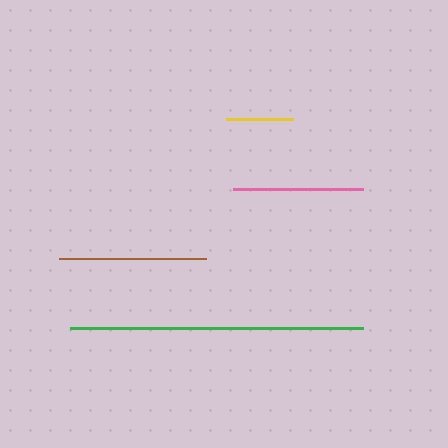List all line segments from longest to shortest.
From longest to shortest: green, brown, pink, yellow.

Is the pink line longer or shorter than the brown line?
The brown line is longer than the pink line.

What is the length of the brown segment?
The brown segment is approximately 147 pixels long.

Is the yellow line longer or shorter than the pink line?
The pink line is longer than the yellow line.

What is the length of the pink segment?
The pink segment is approximately 130 pixels long.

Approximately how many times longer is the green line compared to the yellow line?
The green line is approximately 4.4 times the length of the yellow line.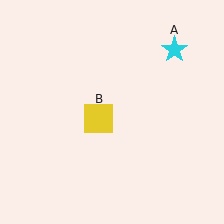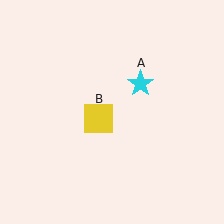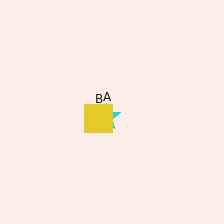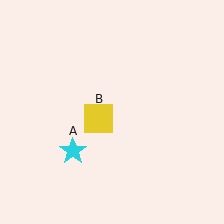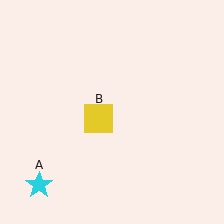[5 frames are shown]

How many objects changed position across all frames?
1 object changed position: cyan star (object A).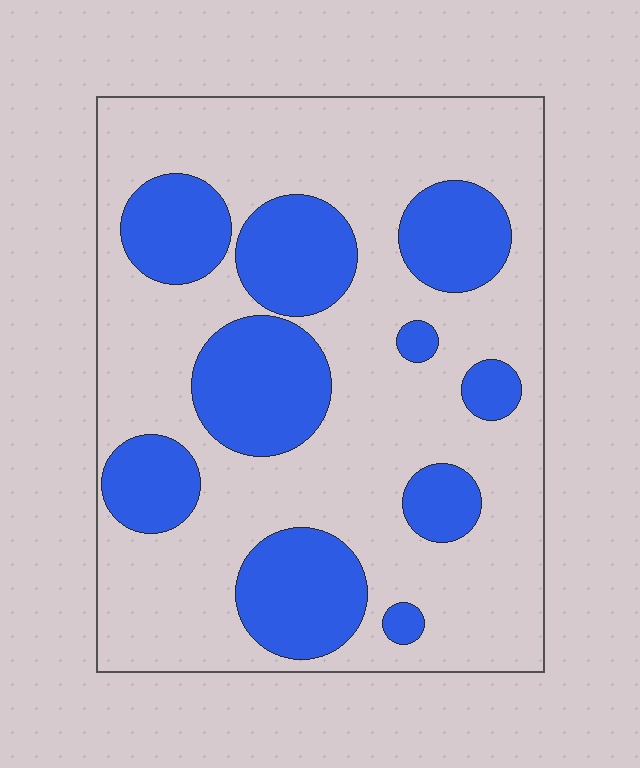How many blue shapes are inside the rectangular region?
10.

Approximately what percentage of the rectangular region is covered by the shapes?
Approximately 30%.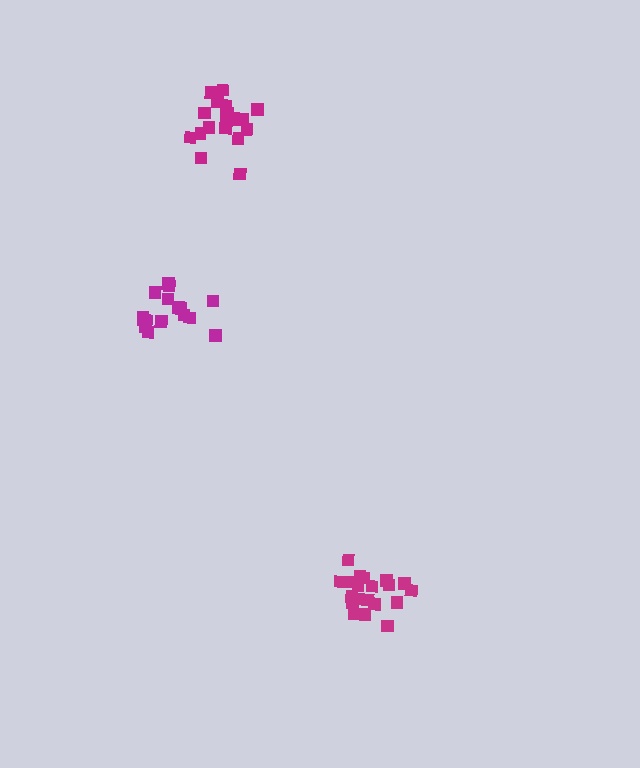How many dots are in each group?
Group 1: 17 dots, Group 2: 21 dots, Group 3: 21 dots (59 total).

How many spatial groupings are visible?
There are 3 spatial groupings.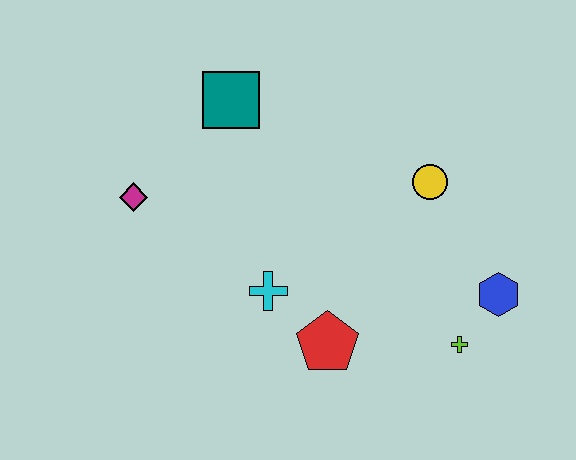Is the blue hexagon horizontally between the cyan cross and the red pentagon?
No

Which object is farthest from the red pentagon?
The teal square is farthest from the red pentagon.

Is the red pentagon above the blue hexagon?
No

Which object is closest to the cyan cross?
The red pentagon is closest to the cyan cross.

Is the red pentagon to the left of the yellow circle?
Yes